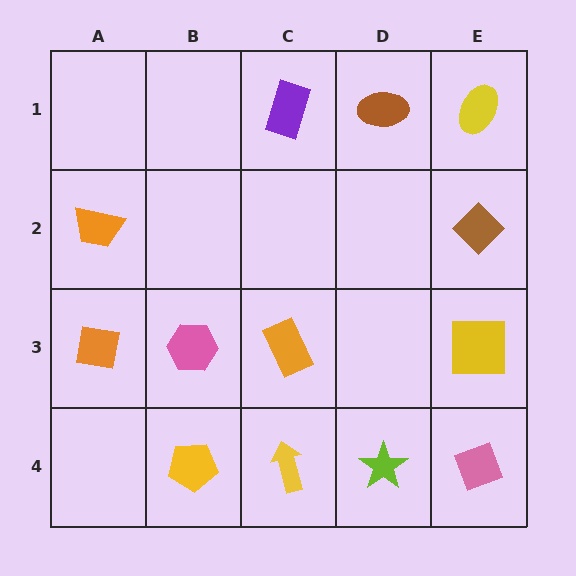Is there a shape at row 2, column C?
No, that cell is empty.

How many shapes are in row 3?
4 shapes.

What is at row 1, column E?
A yellow ellipse.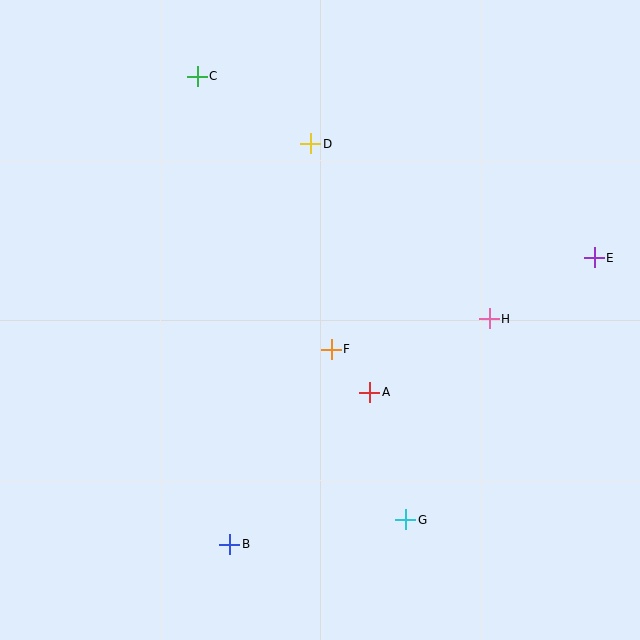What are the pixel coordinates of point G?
Point G is at (406, 520).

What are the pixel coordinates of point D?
Point D is at (311, 144).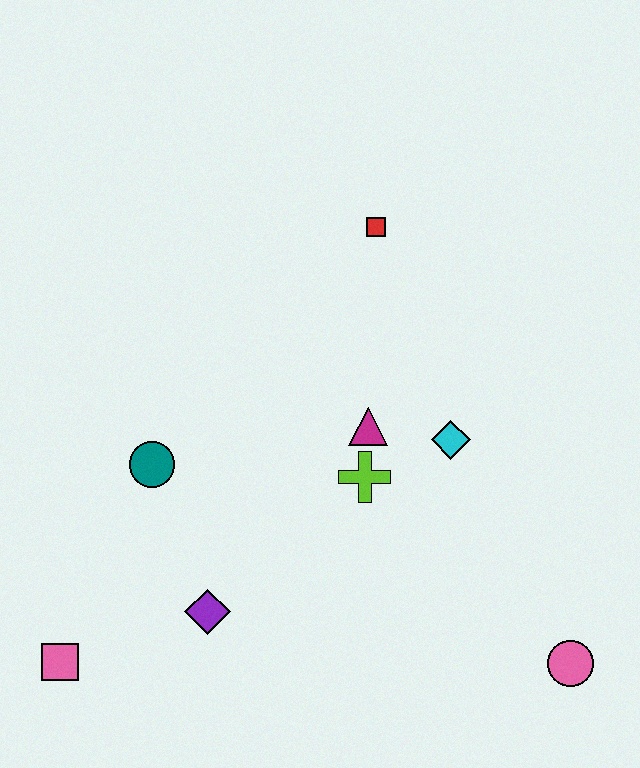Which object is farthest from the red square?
The pink square is farthest from the red square.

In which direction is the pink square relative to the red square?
The pink square is below the red square.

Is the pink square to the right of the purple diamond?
No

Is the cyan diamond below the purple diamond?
No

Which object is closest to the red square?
The magenta triangle is closest to the red square.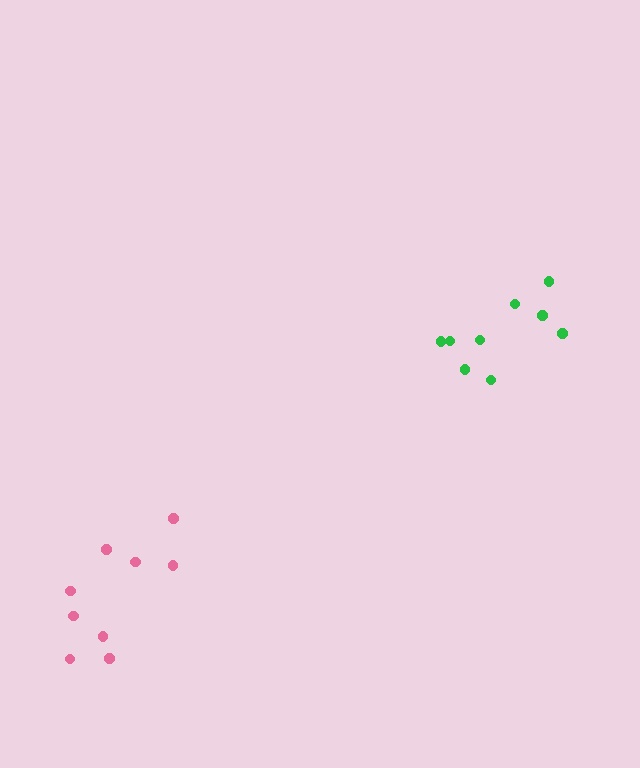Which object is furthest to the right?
The green cluster is rightmost.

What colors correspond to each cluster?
The clusters are colored: green, pink.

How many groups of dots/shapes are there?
There are 2 groups.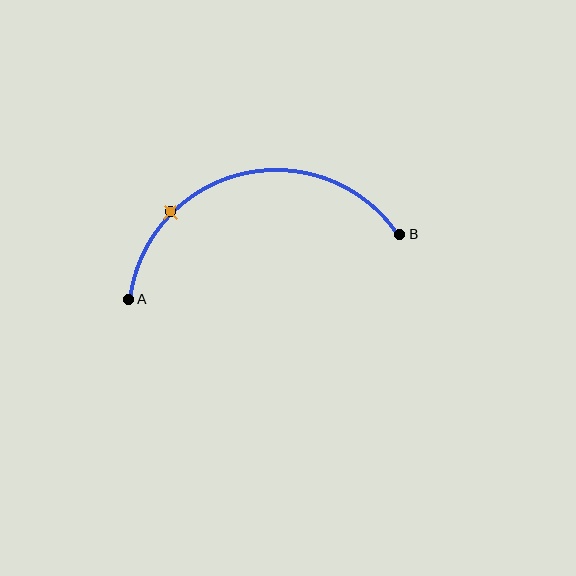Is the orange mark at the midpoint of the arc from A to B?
No. The orange mark lies on the arc but is closer to endpoint A. The arc midpoint would be at the point on the curve equidistant along the arc from both A and B.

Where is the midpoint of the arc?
The arc midpoint is the point on the curve farthest from the straight line joining A and B. It sits above that line.